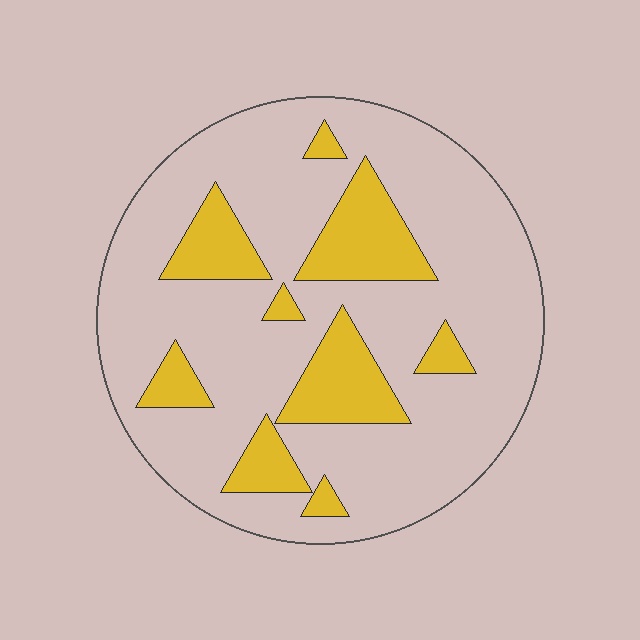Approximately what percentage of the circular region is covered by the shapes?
Approximately 20%.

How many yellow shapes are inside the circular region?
9.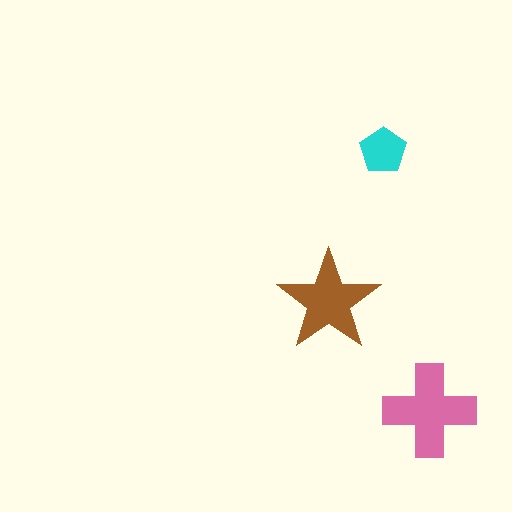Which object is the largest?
The pink cross.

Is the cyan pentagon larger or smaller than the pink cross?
Smaller.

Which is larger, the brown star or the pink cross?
The pink cross.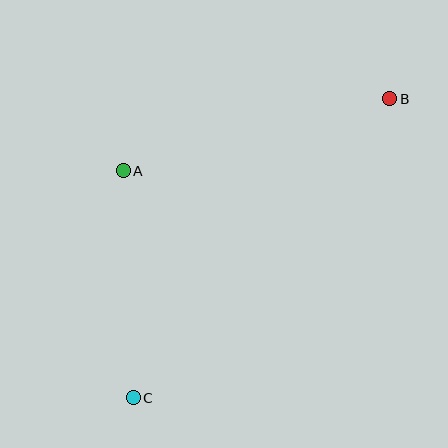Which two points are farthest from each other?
Points B and C are farthest from each other.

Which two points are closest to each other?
Points A and C are closest to each other.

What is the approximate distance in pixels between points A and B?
The distance between A and B is approximately 276 pixels.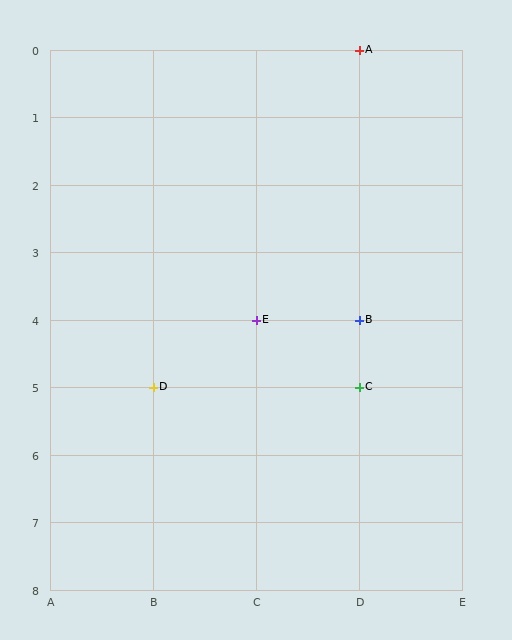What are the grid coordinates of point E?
Point E is at grid coordinates (C, 4).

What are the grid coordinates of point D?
Point D is at grid coordinates (B, 5).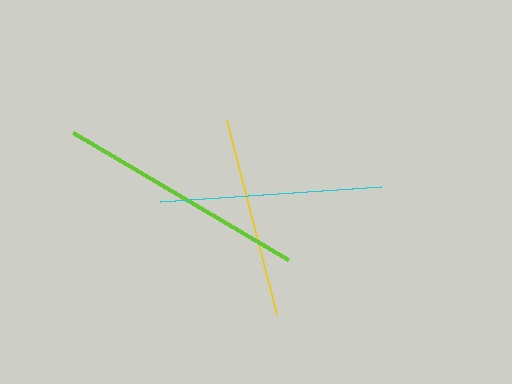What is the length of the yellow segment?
The yellow segment is approximately 201 pixels long.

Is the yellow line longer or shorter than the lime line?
The lime line is longer than the yellow line.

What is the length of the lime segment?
The lime segment is approximately 250 pixels long.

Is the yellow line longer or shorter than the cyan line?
The cyan line is longer than the yellow line.